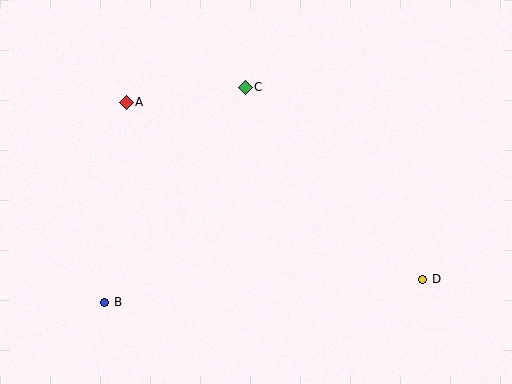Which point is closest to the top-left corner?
Point A is closest to the top-left corner.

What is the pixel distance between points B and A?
The distance between B and A is 201 pixels.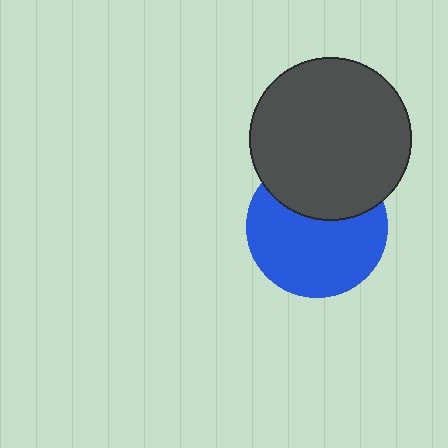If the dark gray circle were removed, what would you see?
You would see the complete blue circle.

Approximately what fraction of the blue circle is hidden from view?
Roughly 35% of the blue circle is hidden behind the dark gray circle.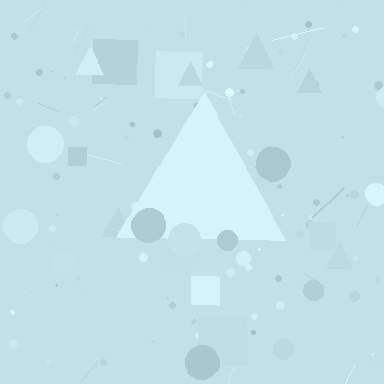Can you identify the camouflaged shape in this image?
The camouflaged shape is a triangle.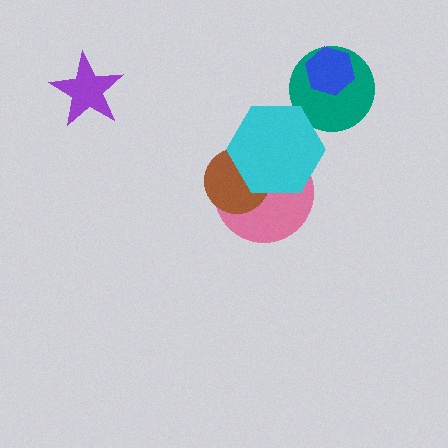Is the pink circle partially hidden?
Yes, it is partially covered by another shape.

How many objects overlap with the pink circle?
2 objects overlap with the pink circle.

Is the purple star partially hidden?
No, no other shape covers it.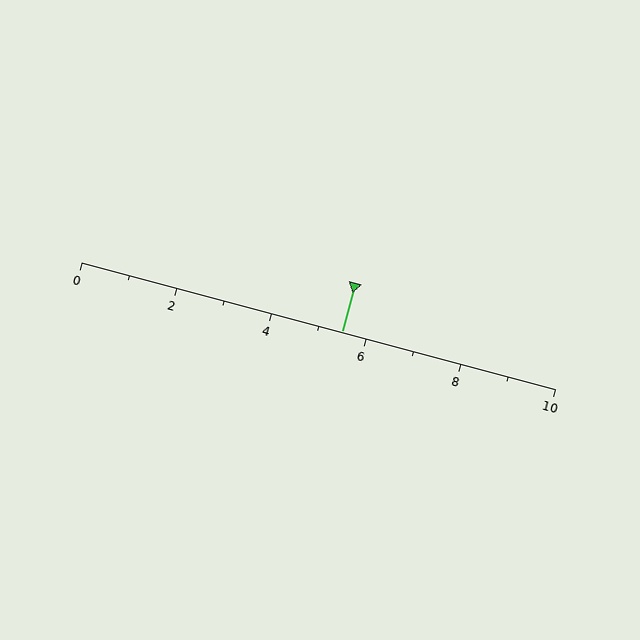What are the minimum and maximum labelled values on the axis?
The axis runs from 0 to 10.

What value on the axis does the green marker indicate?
The marker indicates approximately 5.5.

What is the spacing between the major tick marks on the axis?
The major ticks are spaced 2 apart.